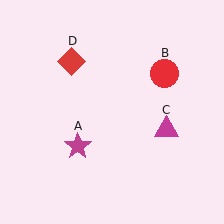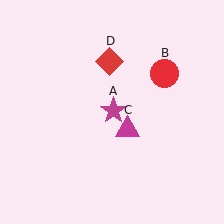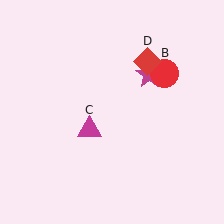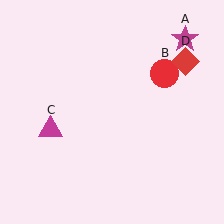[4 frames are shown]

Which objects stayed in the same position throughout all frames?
Red circle (object B) remained stationary.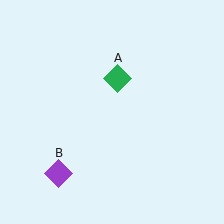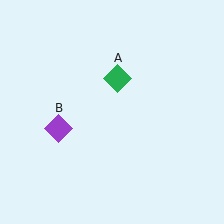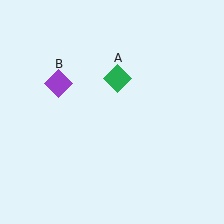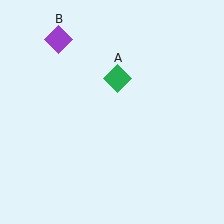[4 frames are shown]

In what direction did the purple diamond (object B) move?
The purple diamond (object B) moved up.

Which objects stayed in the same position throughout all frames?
Green diamond (object A) remained stationary.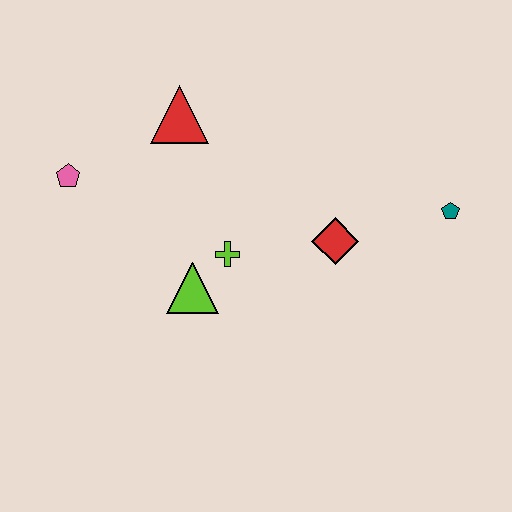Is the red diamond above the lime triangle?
Yes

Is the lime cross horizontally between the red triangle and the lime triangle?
No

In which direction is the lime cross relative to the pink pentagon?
The lime cross is to the right of the pink pentagon.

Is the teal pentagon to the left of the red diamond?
No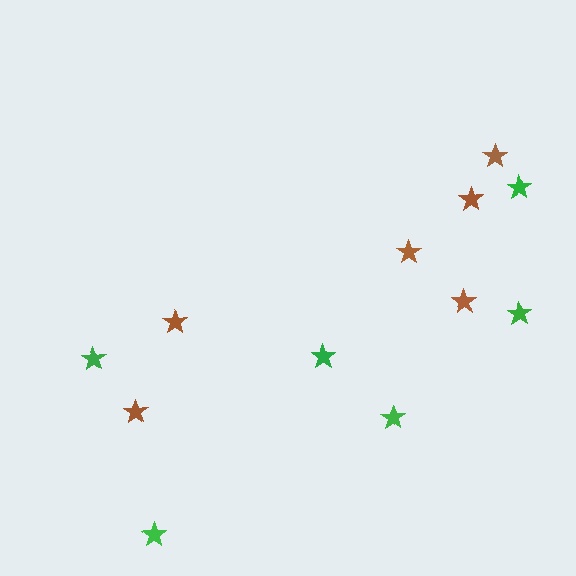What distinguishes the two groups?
There are 2 groups: one group of brown stars (6) and one group of green stars (6).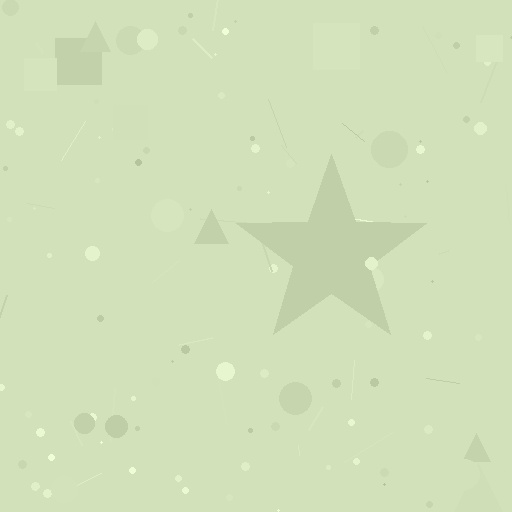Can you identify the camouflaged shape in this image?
The camouflaged shape is a star.